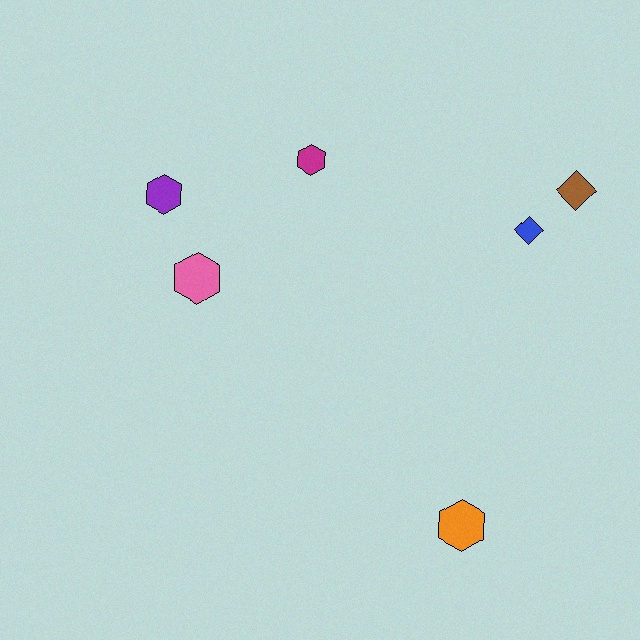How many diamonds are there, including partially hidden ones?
There are 2 diamonds.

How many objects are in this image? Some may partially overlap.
There are 6 objects.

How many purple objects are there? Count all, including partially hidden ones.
There is 1 purple object.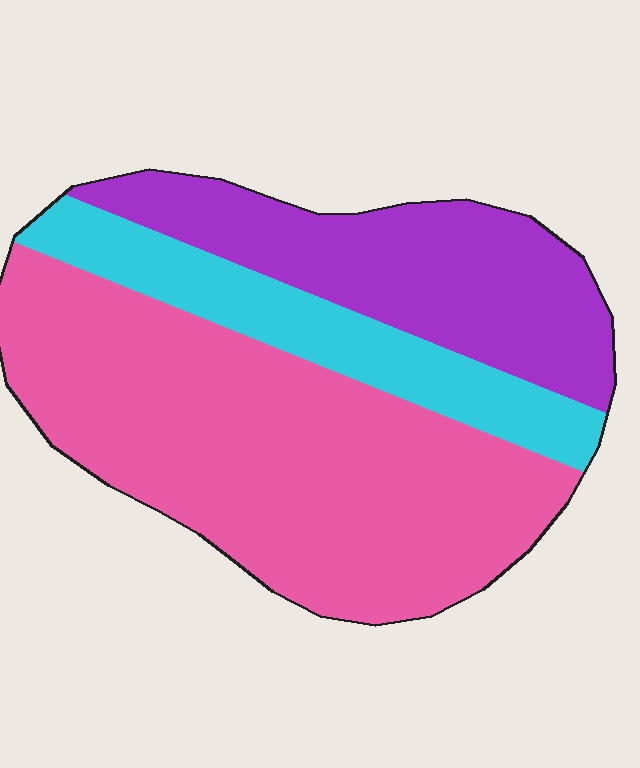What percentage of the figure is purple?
Purple takes up about one quarter (1/4) of the figure.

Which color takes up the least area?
Cyan, at roughly 20%.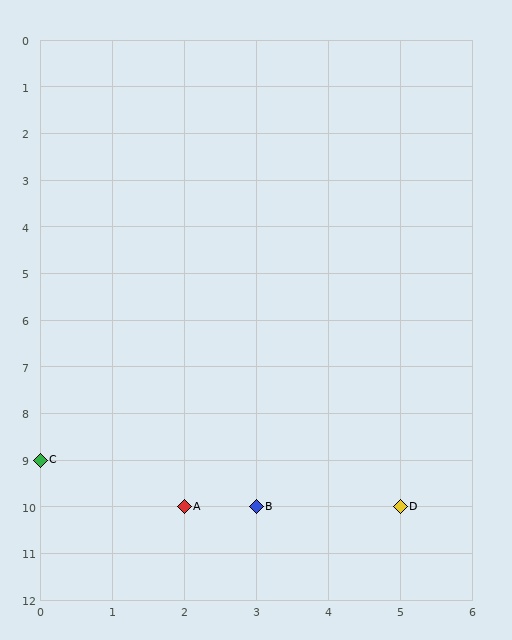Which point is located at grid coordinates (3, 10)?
Point B is at (3, 10).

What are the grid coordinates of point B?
Point B is at grid coordinates (3, 10).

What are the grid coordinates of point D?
Point D is at grid coordinates (5, 10).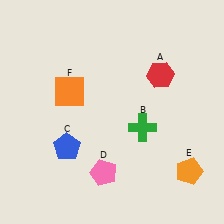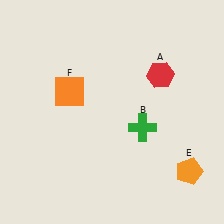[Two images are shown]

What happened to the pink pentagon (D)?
The pink pentagon (D) was removed in Image 2. It was in the bottom-left area of Image 1.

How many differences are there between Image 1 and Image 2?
There are 2 differences between the two images.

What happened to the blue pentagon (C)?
The blue pentagon (C) was removed in Image 2. It was in the bottom-left area of Image 1.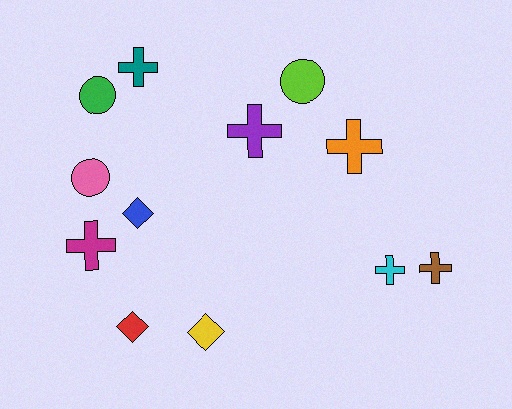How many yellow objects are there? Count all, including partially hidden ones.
There is 1 yellow object.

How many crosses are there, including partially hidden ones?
There are 6 crosses.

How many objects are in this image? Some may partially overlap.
There are 12 objects.